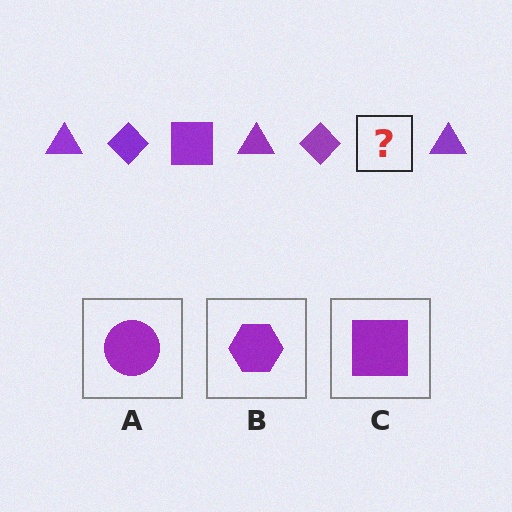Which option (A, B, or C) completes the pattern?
C.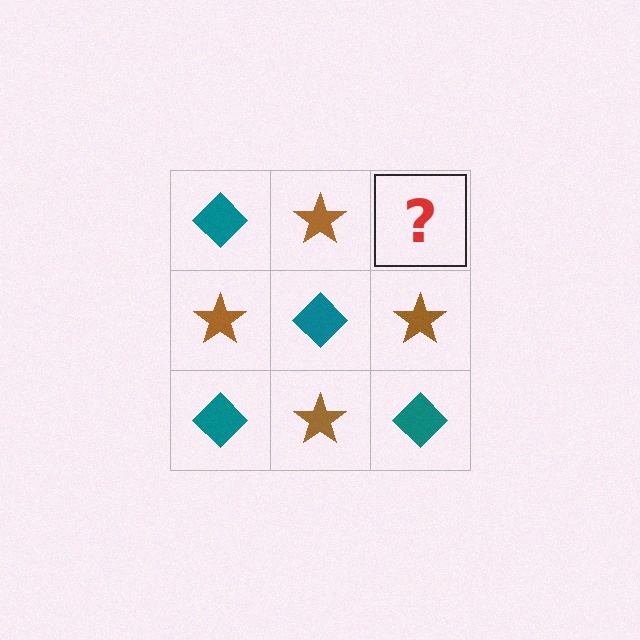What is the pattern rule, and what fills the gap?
The rule is that it alternates teal diamond and brown star in a checkerboard pattern. The gap should be filled with a teal diamond.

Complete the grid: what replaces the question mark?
The question mark should be replaced with a teal diamond.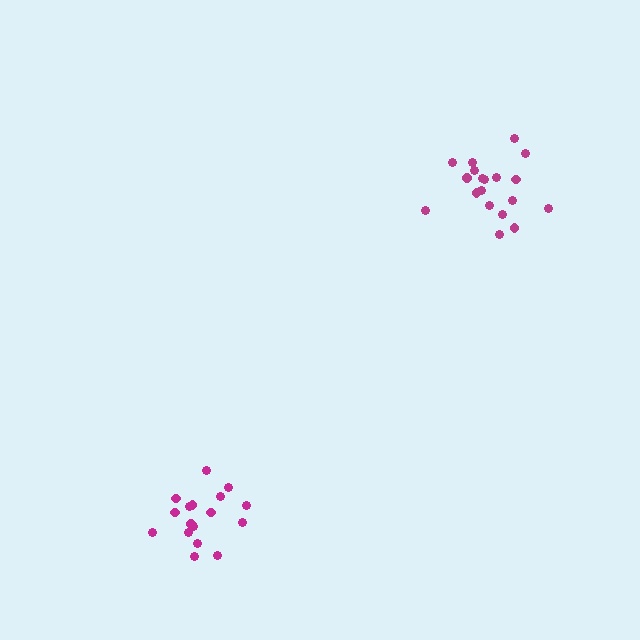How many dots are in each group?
Group 1: 17 dots, Group 2: 19 dots (36 total).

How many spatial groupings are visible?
There are 2 spatial groupings.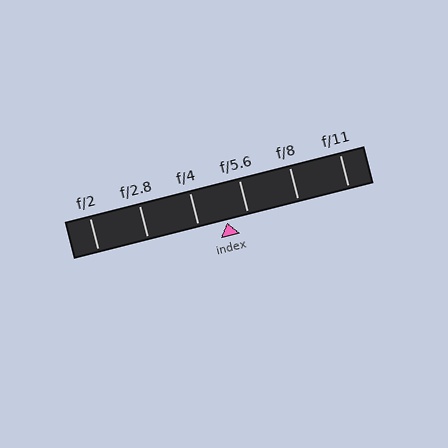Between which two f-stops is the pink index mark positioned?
The index mark is between f/4 and f/5.6.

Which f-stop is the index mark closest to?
The index mark is closest to f/5.6.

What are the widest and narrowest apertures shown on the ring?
The widest aperture shown is f/2 and the narrowest is f/11.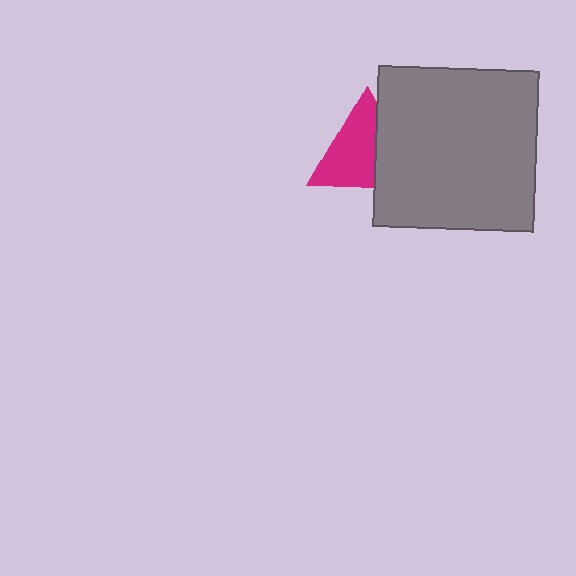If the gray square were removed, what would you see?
You would see the complete magenta triangle.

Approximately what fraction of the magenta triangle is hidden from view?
Roughly 36% of the magenta triangle is hidden behind the gray square.